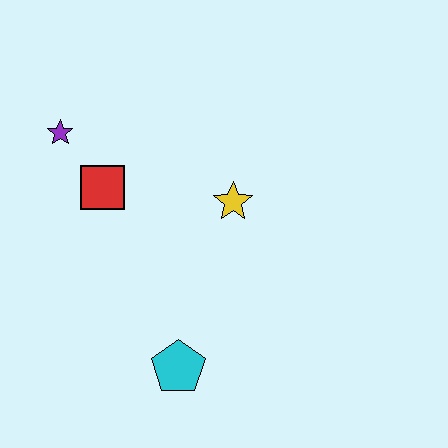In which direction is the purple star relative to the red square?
The purple star is above the red square.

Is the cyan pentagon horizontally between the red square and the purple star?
No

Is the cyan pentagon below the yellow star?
Yes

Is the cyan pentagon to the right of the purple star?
Yes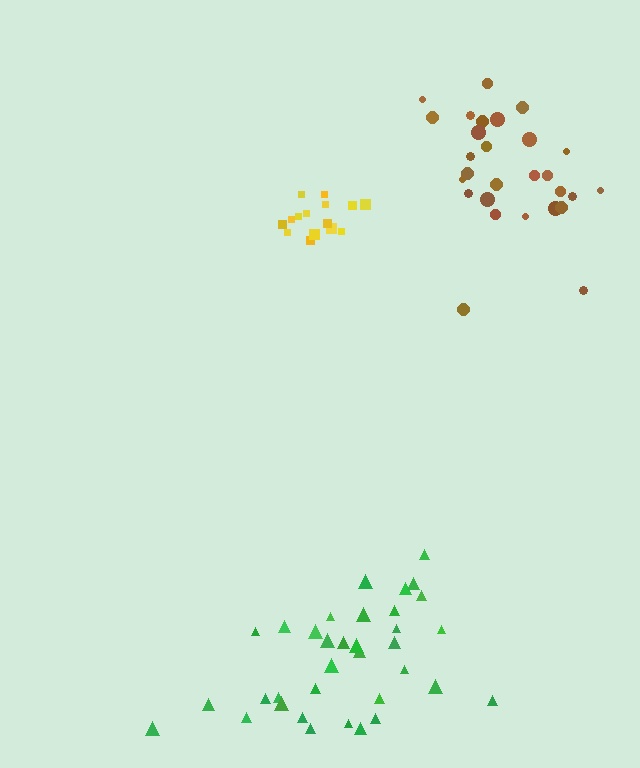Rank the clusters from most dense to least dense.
yellow, brown, green.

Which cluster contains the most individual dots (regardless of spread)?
Green (35).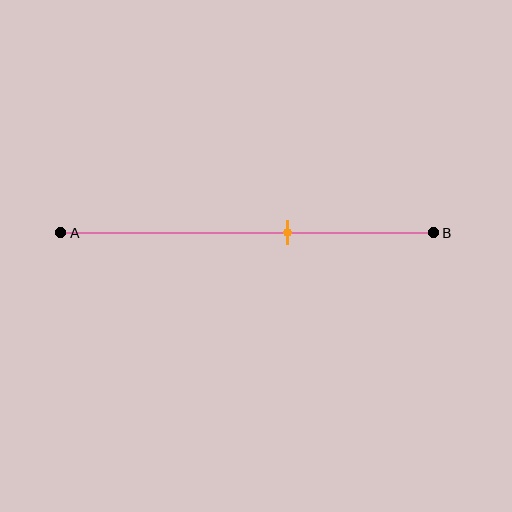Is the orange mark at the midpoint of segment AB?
No, the mark is at about 60% from A, not at the 50% midpoint.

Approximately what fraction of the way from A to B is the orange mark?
The orange mark is approximately 60% of the way from A to B.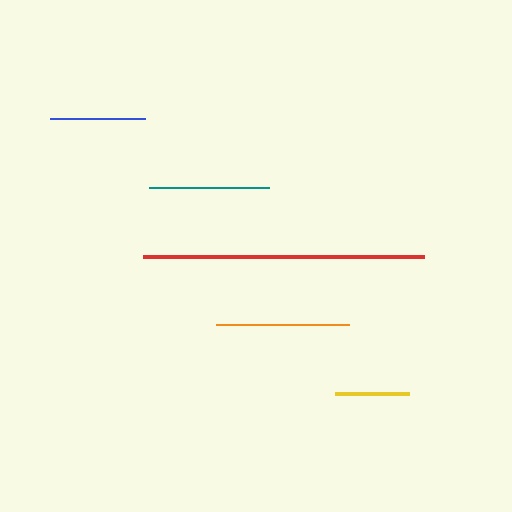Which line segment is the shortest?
The yellow line is the shortest at approximately 75 pixels.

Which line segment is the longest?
The red line is the longest at approximately 281 pixels.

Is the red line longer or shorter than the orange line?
The red line is longer than the orange line.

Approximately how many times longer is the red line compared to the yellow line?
The red line is approximately 3.8 times the length of the yellow line.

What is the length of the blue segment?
The blue segment is approximately 95 pixels long.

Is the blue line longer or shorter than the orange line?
The orange line is longer than the blue line.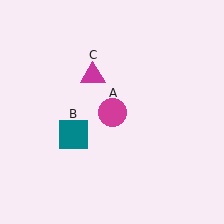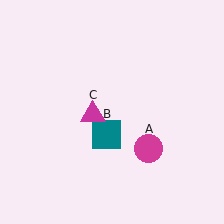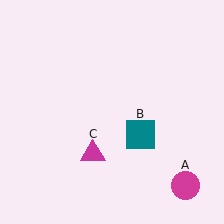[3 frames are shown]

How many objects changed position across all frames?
3 objects changed position: magenta circle (object A), teal square (object B), magenta triangle (object C).